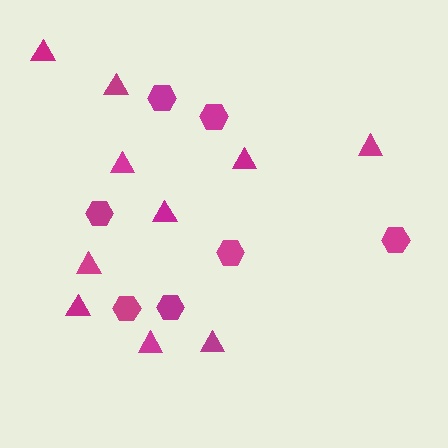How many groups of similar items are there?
There are 2 groups: one group of triangles (10) and one group of hexagons (7).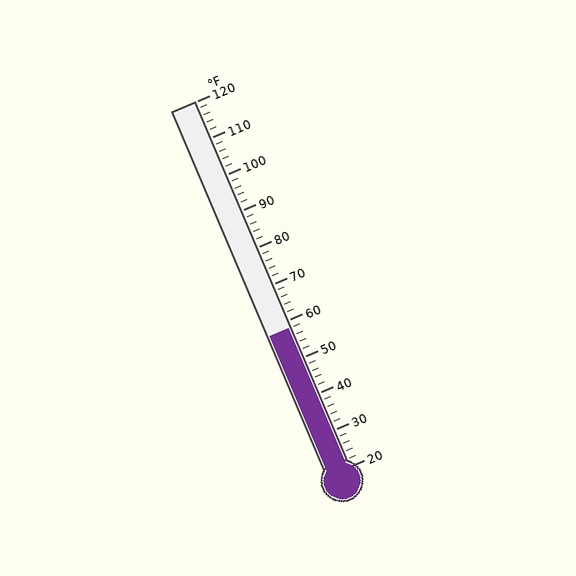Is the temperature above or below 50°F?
The temperature is above 50°F.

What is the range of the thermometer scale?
The thermometer scale ranges from 20°F to 120°F.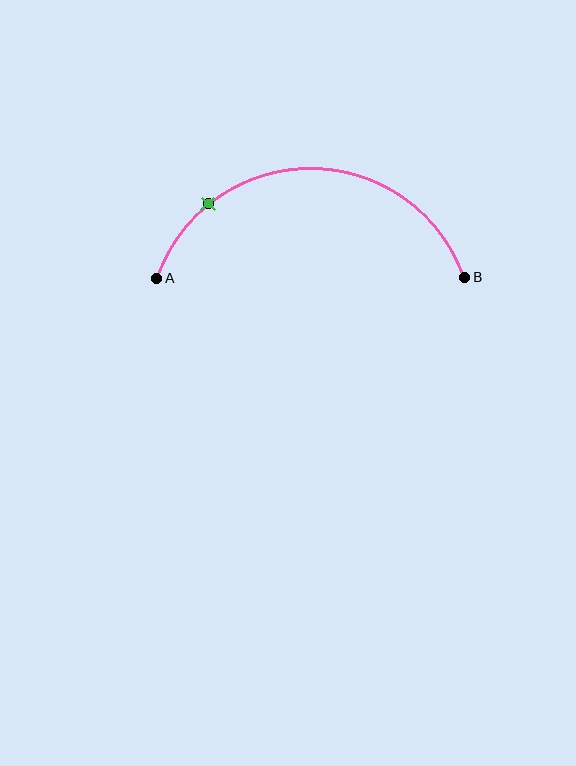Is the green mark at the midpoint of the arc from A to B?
No. The green mark lies on the arc but is closer to endpoint A. The arc midpoint would be at the point on the curve equidistant along the arc from both A and B.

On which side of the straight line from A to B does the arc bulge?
The arc bulges above the straight line connecting A and B.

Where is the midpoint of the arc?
The arc midpoint is the point on the curve farthest from the straight line joining A and B. It sits above that line.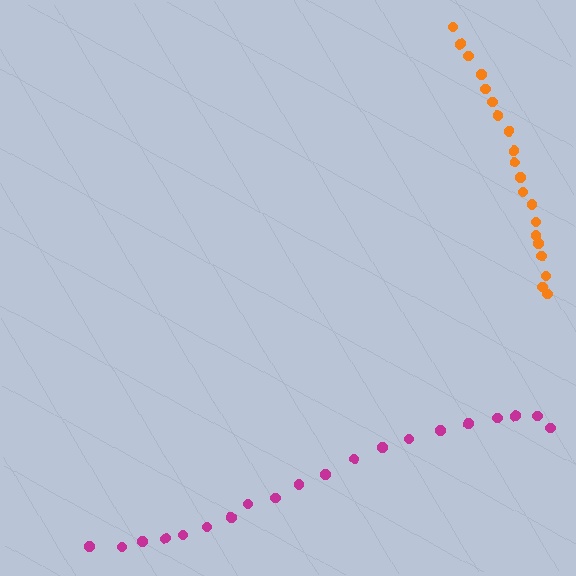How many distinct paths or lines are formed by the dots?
There are 2 distinct paths.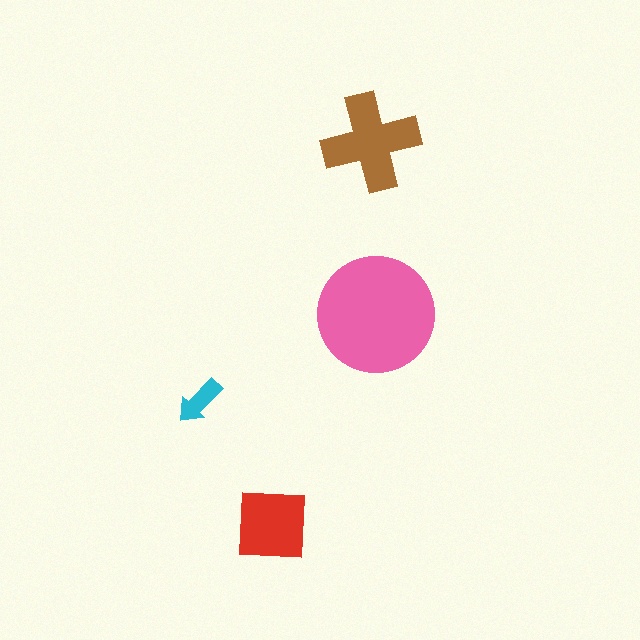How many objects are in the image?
There are 4 objects in the image.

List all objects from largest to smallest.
The pink circle, the brown cross, the red square, the cyan arrow.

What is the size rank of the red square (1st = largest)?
3rd.